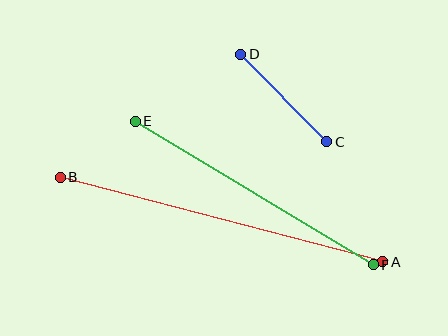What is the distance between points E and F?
The distance is approximately 278 pixels.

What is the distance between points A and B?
The distance is approximately 333 pixels.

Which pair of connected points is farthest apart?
Points A and B are farthest apart.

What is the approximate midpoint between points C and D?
The midpoint is at approximately (284, 98) pixels.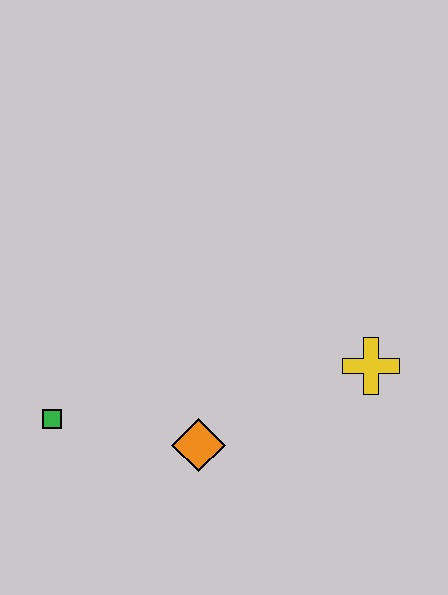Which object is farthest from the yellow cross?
The green square is farthest from the yellow cross.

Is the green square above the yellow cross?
No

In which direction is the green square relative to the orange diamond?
The green square is to the left of the orange diamond.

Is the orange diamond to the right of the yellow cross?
No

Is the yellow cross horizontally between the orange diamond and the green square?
No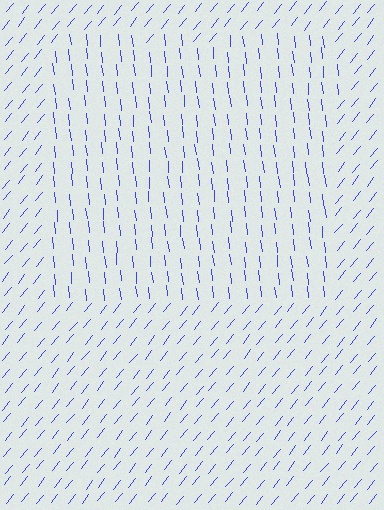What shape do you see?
I see a rectangle.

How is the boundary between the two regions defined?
The boundary is defined purely by a change in line orientation (approximately 45 degrees difference). All lines are the same color and thickness.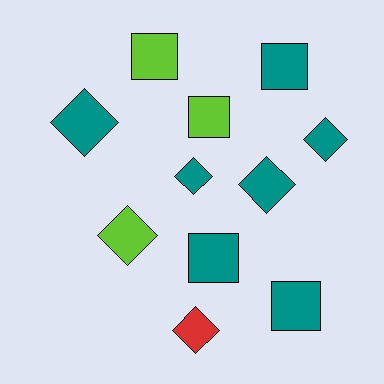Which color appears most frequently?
Teal, with 7 objects.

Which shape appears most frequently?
Diamond, with 6 objects.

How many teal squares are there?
There are 3 teal squares.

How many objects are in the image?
There are 11 objects.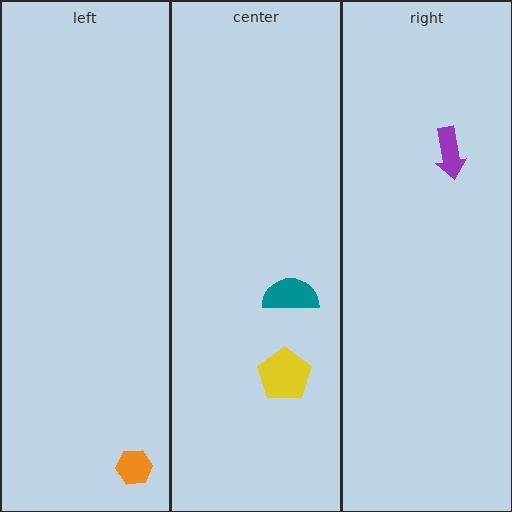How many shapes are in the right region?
1.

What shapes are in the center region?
The yellow pentagon, the teal semicircle.